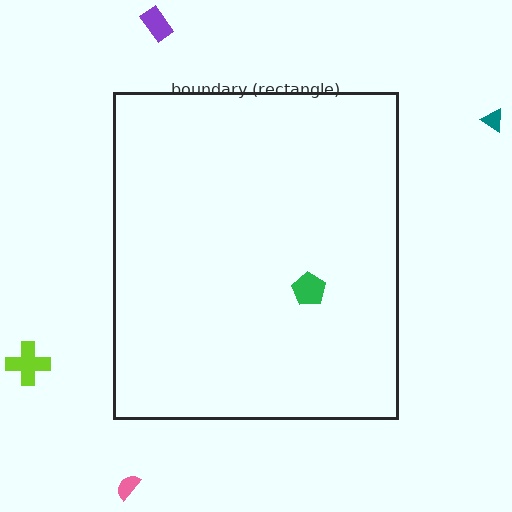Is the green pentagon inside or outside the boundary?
Inside.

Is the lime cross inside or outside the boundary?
Outside.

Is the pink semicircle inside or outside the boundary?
Outside.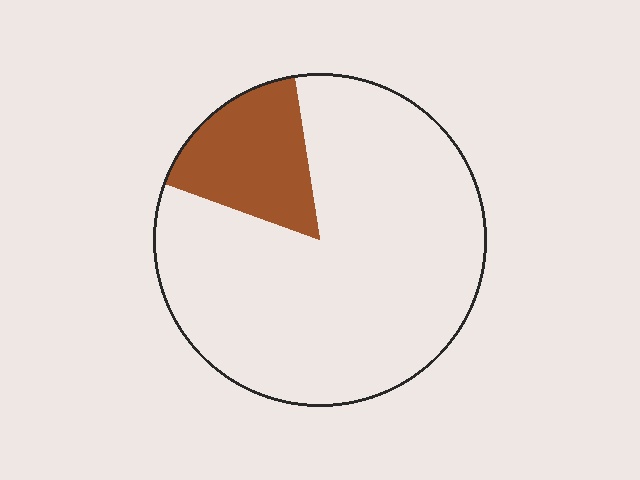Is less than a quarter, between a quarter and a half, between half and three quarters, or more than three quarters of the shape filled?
Less than a quarter.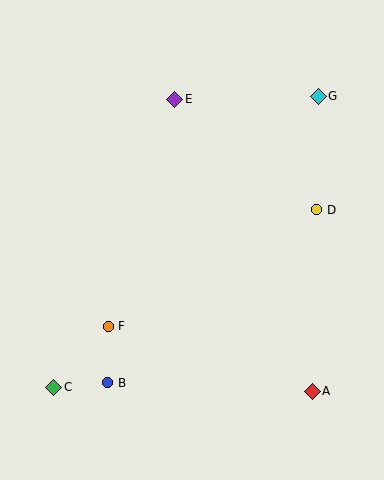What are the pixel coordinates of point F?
Point F is at (108, 326).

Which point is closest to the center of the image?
Point F at (108, 326) is closest to the center.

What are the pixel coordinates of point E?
Point E is at (175, 99).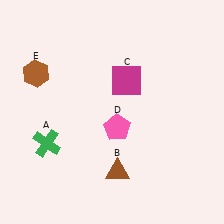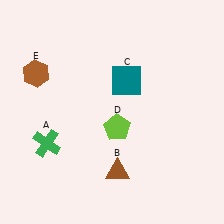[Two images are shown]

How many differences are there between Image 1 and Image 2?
There are 2 differences between the two images.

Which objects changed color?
C changed from magenta to teal. D changed from pink to lime.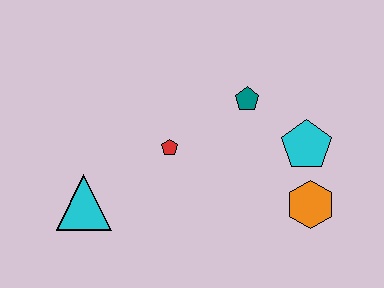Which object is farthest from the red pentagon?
The orange hexagon is farthest from the red pentagon.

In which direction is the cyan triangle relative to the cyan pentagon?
The cyan triangle is to the left of the cyan pentagon.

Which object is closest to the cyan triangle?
The red pentagon is closest to the cyan triangle.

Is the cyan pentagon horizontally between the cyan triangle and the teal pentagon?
No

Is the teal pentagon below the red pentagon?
No